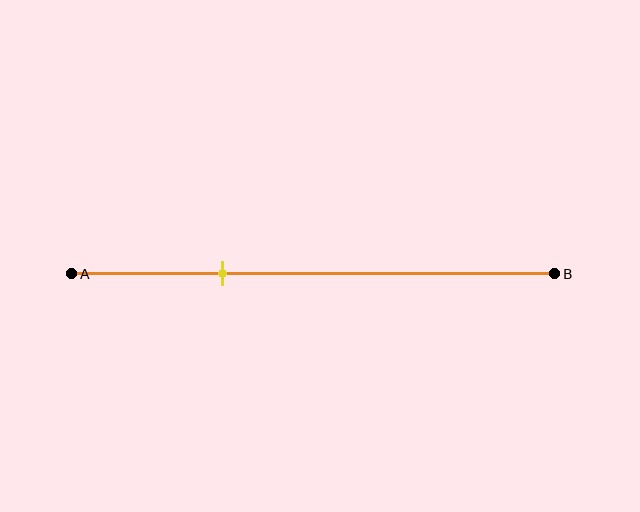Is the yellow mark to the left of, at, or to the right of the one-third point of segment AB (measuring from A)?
The yellow mark is approximately at the one-third point of segment AB.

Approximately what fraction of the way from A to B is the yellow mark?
The yellow mark is approximately 30% of the way from A to B.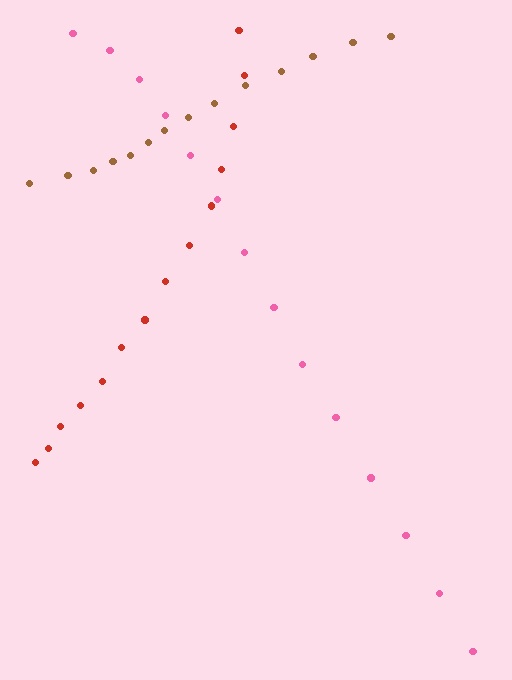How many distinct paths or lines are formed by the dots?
There are 3 distinct paths.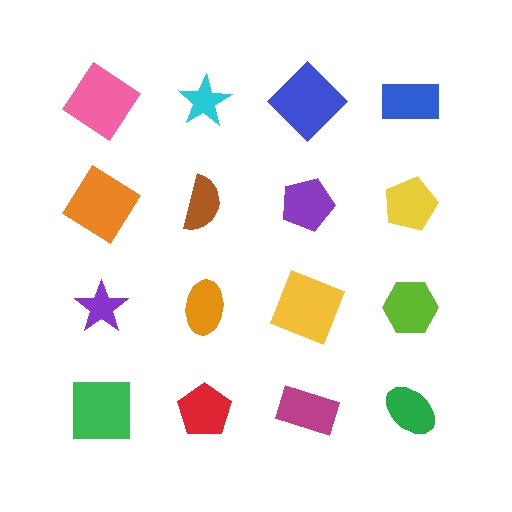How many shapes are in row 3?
4 shapes.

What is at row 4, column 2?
A red pentagon.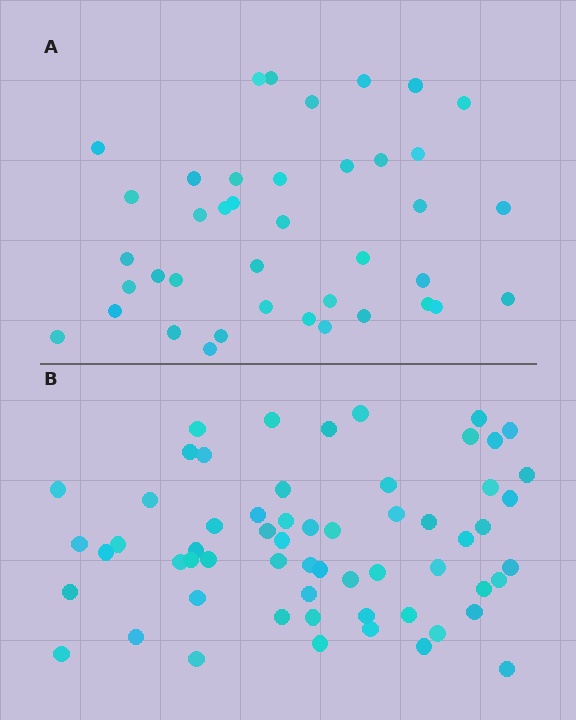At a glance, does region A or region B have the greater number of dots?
Region B (the bottom region) has more dots.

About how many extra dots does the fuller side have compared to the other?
Region B has approximately 20 more dots than region A.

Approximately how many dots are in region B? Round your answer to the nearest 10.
About 60 dots.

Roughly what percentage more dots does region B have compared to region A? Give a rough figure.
About 50% more.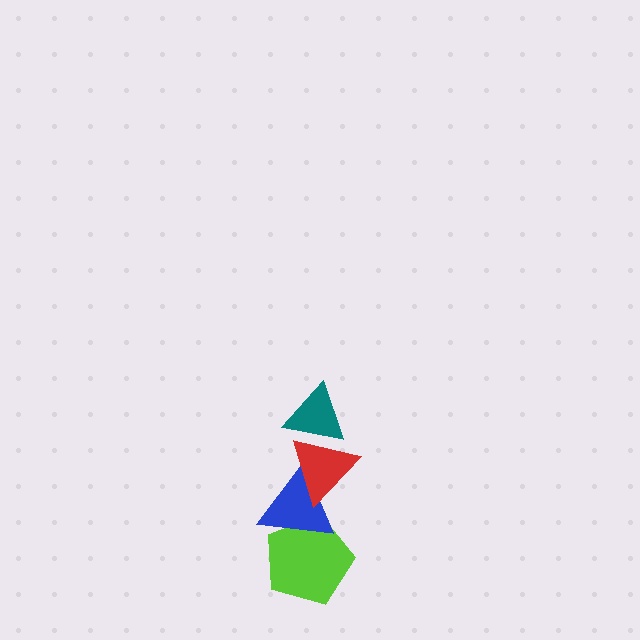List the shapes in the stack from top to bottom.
From top to bottom: the teal triangle, the red triangle, the blue triangle, the lime pentagon.